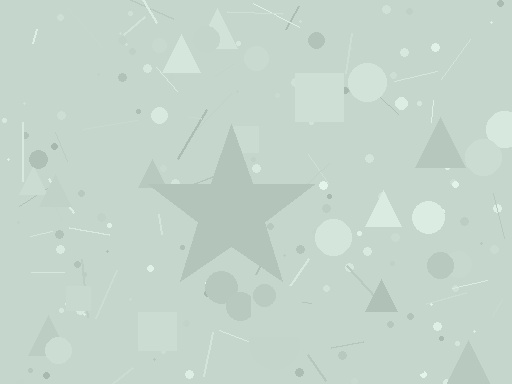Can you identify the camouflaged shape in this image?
The camouflaged shape is a star.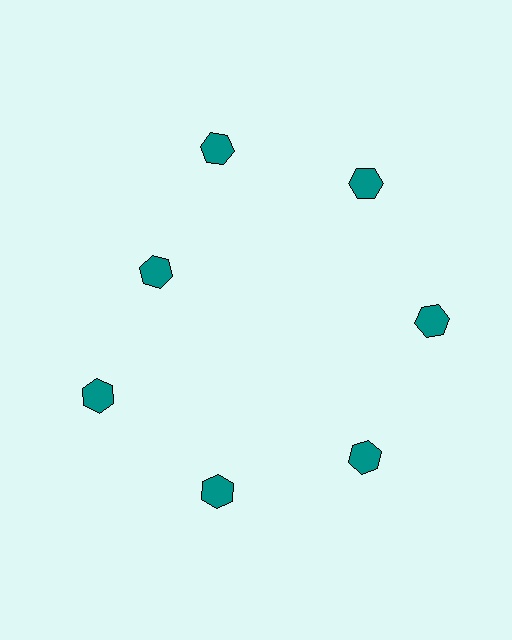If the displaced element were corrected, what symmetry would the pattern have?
It would have 7-fold rotational symmetry — the pattern would map onto itself every 51 degrees.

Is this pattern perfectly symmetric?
No. The 7 teal hexagons are arranged in a ring, but one element near the 10 o'clock position is pulled inward toward the center, breaking the 7-fold rotational symmetry.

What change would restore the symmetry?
The symmetry would be restored by moving it outward, back onto the ring so that all 7 hexagons sit at equal angles and equal distance from the center.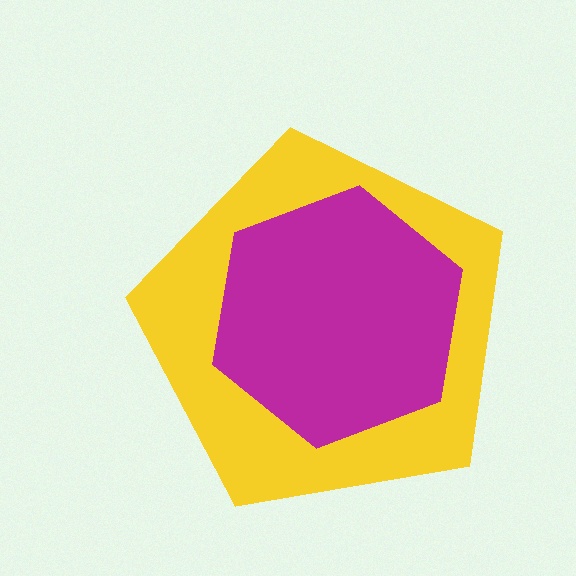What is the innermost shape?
The magenta hexagon.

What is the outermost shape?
The yellow pentagon.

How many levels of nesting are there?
2.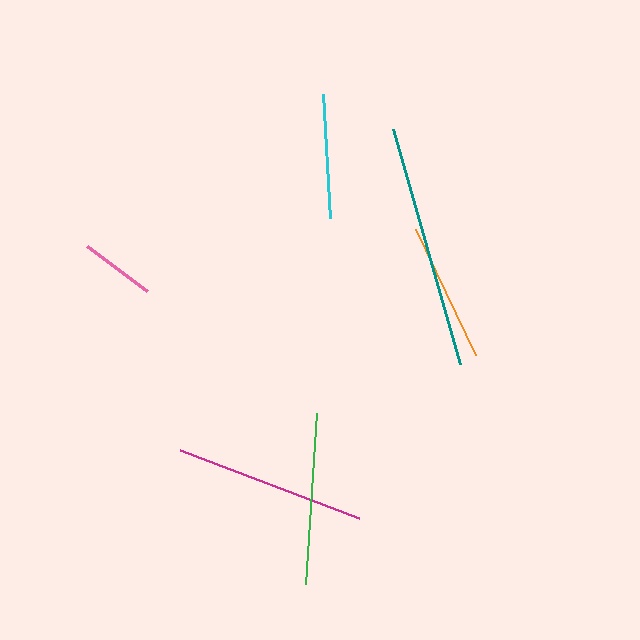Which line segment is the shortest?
The pink line is the shortest at approximately 75 pixels.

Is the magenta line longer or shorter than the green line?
The magenta line is longer than the green line.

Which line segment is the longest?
The teal line is the longest at approximately 244 pixels.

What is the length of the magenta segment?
The magenta segment is approximately 191 pixels long.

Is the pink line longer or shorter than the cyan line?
The cyan line is longer than the pink line.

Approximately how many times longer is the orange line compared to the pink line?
The orange line is approximately 1.9 times the length of the pink line.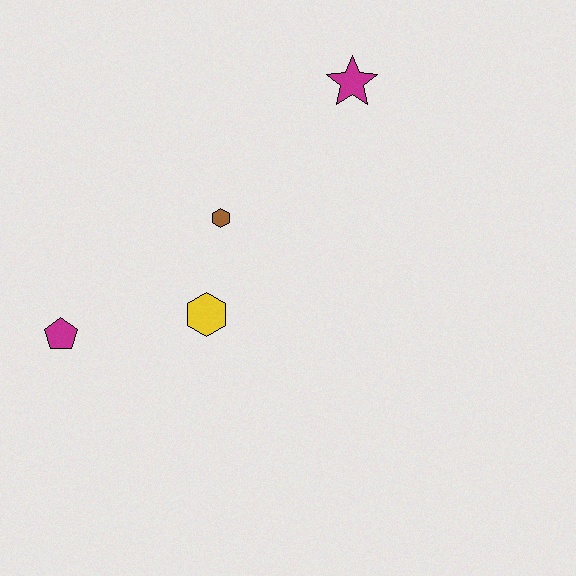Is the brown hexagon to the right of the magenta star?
No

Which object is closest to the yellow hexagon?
The brown hexagon is closest to the yellow hexagon.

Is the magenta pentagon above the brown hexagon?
No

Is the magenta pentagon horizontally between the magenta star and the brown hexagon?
No